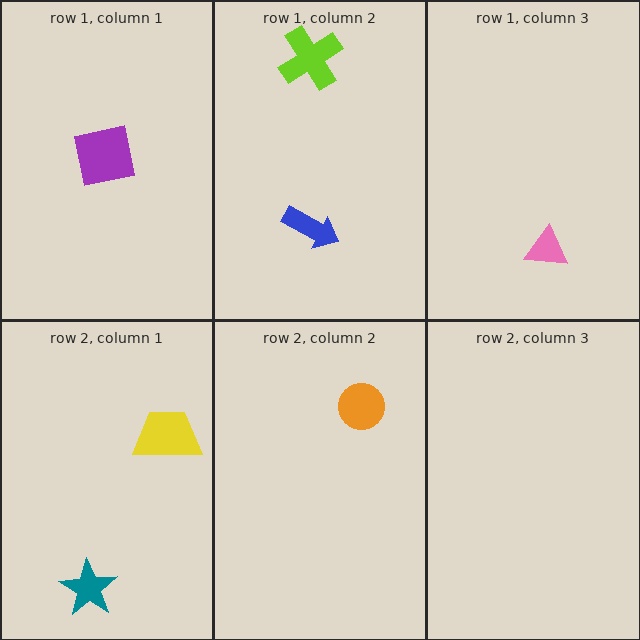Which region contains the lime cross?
The row 1, column 2 region.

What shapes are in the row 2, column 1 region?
The yellow trapezoid, the teal star.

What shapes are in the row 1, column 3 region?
The pink triangle.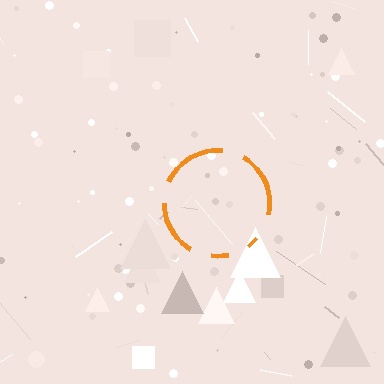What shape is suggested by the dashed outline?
The dashed outline suggests a circle.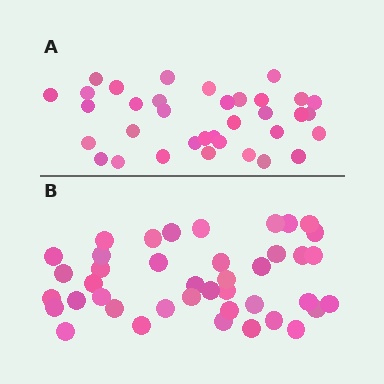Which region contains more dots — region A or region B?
Region B (the bottom region) has more dots.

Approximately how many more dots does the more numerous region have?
Region B has about 6 more dots than region A.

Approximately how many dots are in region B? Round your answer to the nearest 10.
About 40 dots. (The exact count is 41, which rounds to 40.)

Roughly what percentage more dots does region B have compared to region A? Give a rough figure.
About 15% more.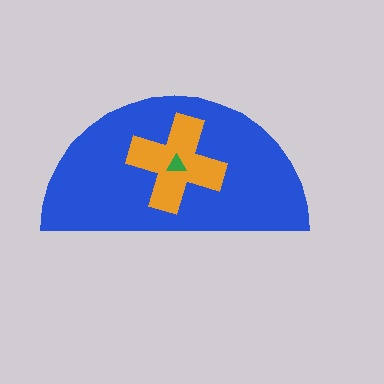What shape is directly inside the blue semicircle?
The orange cross.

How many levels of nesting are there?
3.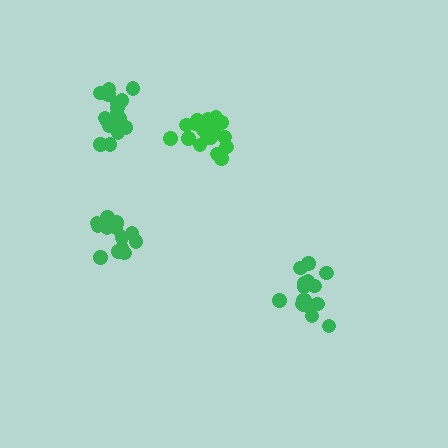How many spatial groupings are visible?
There are 4 spatial groupings.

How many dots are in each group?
Group 1: 17 dots, Group 2: 19 dots, Group 3: 14 dots, Group 4: 17 dots (67 total).